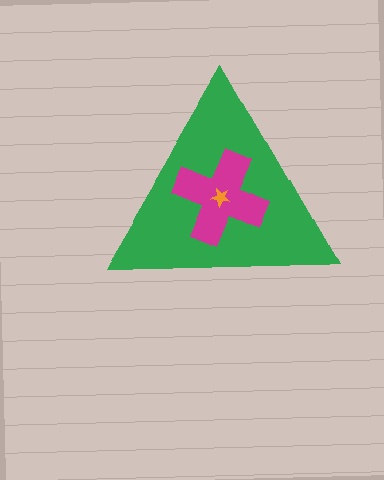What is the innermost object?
The orange star.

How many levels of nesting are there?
3.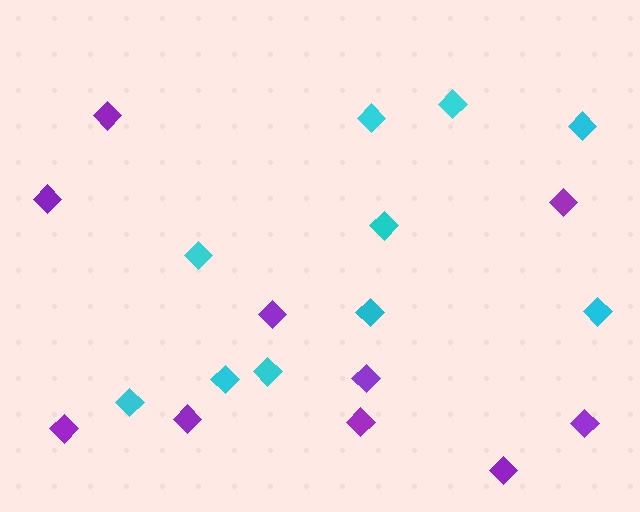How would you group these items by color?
There are 2 groups: one group of cyan diamonds (10) and one group of purple diamonds (10).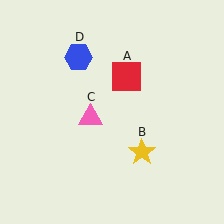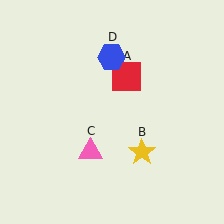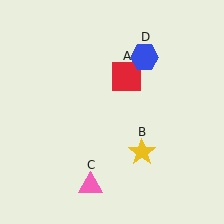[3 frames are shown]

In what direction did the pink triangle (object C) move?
The pink triangle (object C) moved down.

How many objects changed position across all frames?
2 objects changed position: pink triangle (object C), blue hexagon (object D).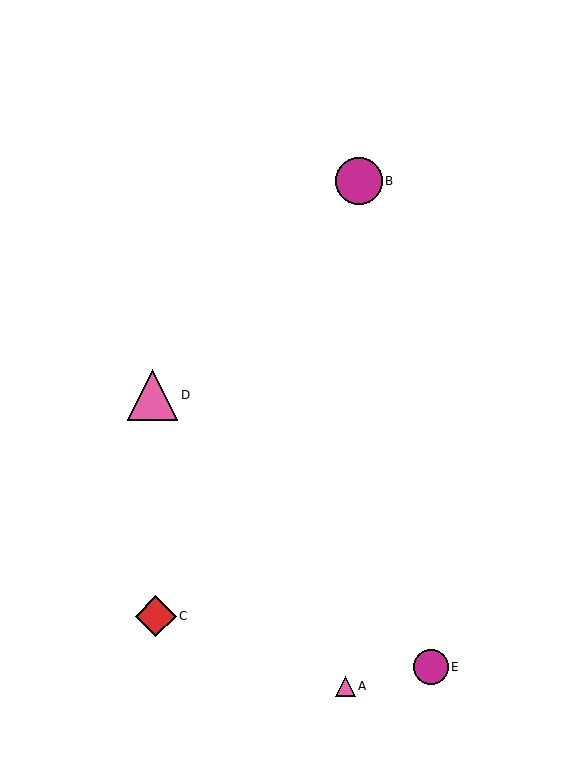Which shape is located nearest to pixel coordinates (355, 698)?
The pink triangle (labeled A) at (345, 686) is nearest to that location.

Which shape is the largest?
The pink triangle (labeled D) is the largest.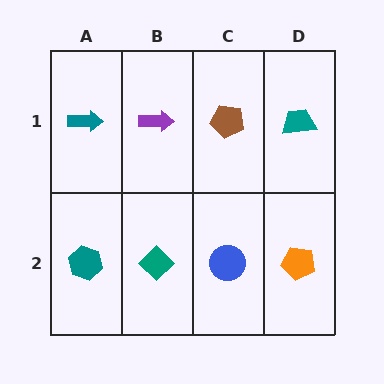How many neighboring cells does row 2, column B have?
3.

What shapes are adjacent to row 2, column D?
A teal trapezoid (row 1, column D), a blue circle (row 2, column C).